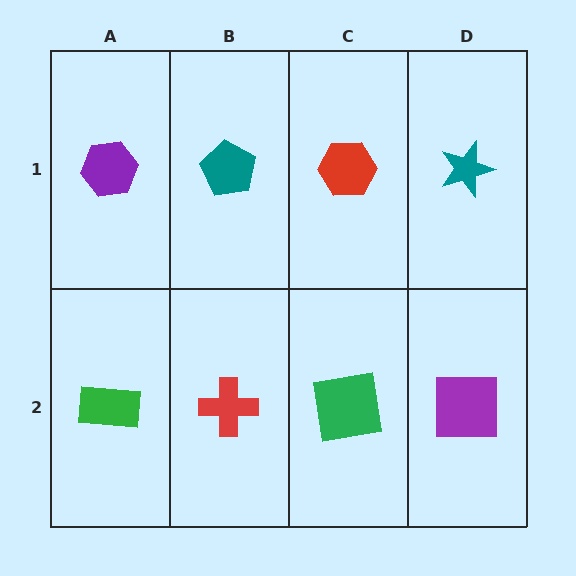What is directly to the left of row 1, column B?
A purple hexagon.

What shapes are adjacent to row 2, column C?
A red hexagon (row 1, column C), a red cross (row 2, column B), a purple square (row 2, column D).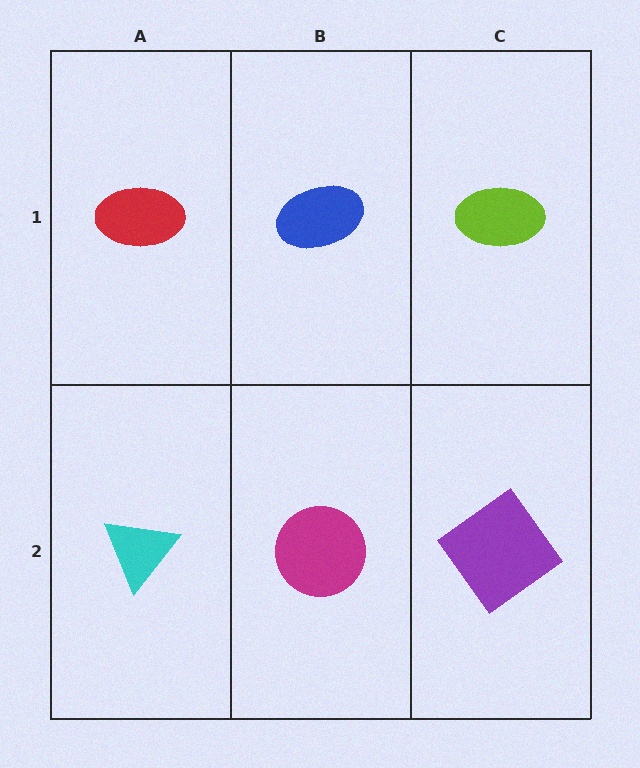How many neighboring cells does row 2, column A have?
2.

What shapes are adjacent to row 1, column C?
A purple diamond (row 2, column C), a blue ellipse (row 1, column B).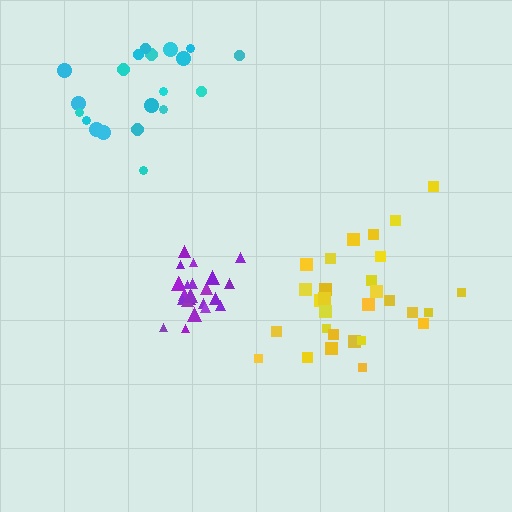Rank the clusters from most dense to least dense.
purple, yellow, cyan.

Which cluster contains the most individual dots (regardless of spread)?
Yellow (29).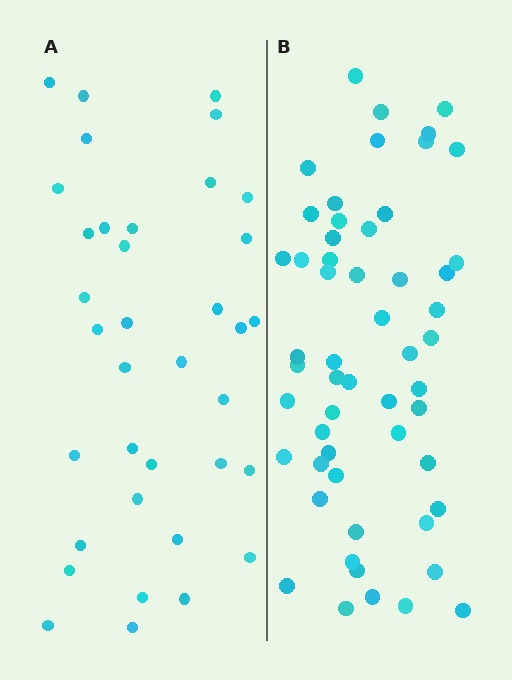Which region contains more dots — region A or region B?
Region B (the right region) has more dots.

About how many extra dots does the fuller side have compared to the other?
Region B has approximately 20 more dots than region A.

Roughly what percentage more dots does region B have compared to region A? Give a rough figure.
About 55% more.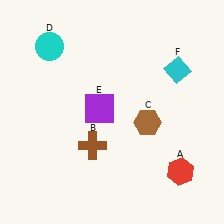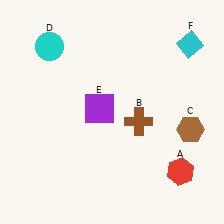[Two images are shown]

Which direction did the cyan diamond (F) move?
The cyan diamond (F) moved up.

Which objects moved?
The objects that moved are: the brown cross (B), the brown hexagon (C), the cyan diamond (F).